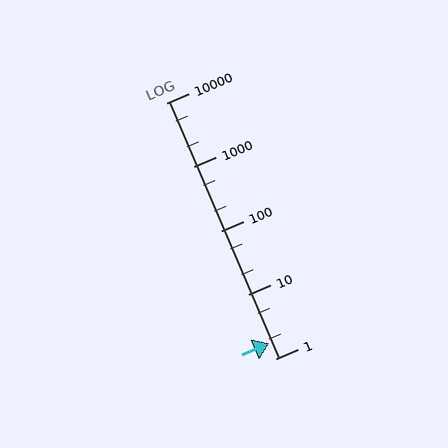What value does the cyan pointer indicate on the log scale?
The pointer indicates approximately 1.7.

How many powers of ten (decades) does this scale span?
The scale spans 4 decades, from 1 to 10000.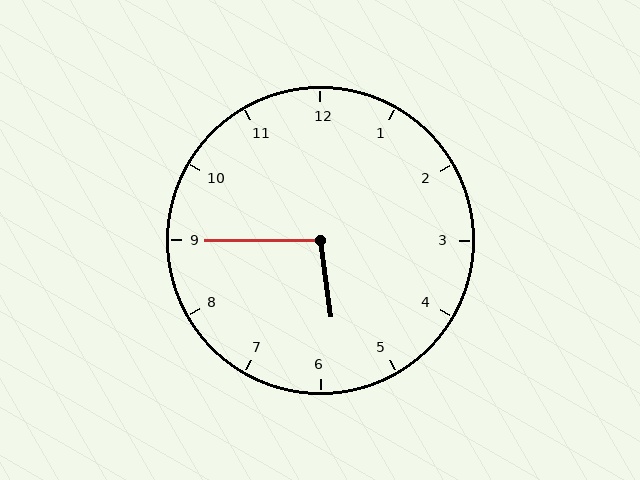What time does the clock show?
5:45.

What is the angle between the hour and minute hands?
Approximately 98 degrees.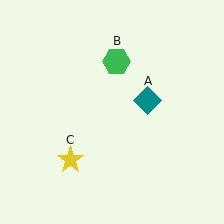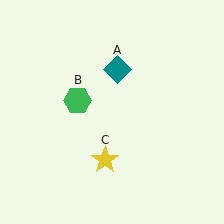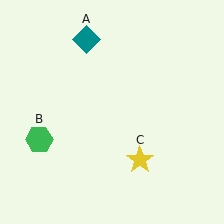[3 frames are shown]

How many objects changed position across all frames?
3 objects changed position: teal diamond (object A), green hexagon (object B), yellow star (object C).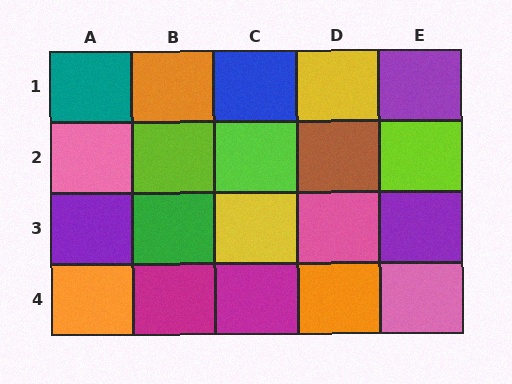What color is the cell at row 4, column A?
Orange.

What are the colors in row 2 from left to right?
Pink, lime, lime, brown, lime.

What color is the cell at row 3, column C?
Yellow.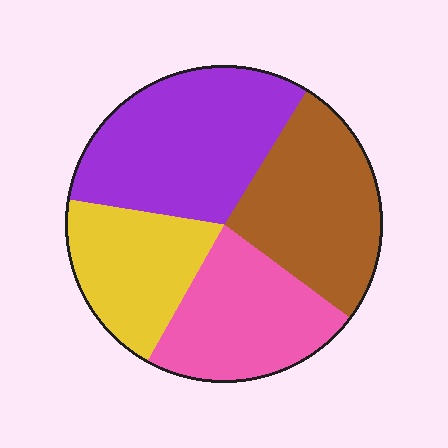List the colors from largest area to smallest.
From largest to smallest: purple, brown, pink, yellow.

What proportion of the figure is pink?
Pink covers roughly 25% of the figure.